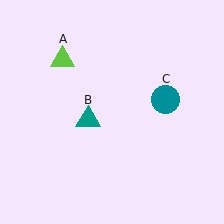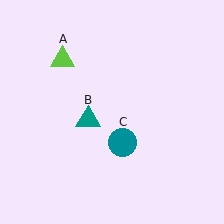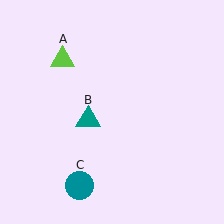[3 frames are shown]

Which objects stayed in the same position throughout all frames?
Lime triangle (object A) and teal triangle (object B) remained stationary.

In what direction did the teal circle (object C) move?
The teal circle (object C) moved down and to the left.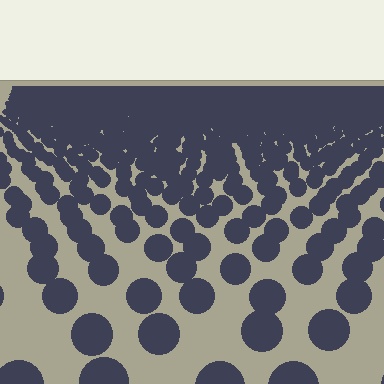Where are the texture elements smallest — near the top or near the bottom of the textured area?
Near the top.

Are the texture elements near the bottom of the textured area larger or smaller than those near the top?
Larger. Near the bottom, elements are closer to the viewer and appear at a bigger on-screen size.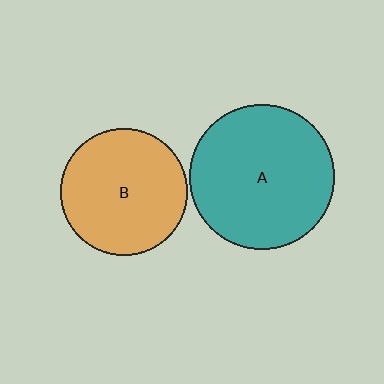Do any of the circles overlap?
No, none of the circles overlap.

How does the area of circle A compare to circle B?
Approximately 1.3 times.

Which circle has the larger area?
Circle A (teal).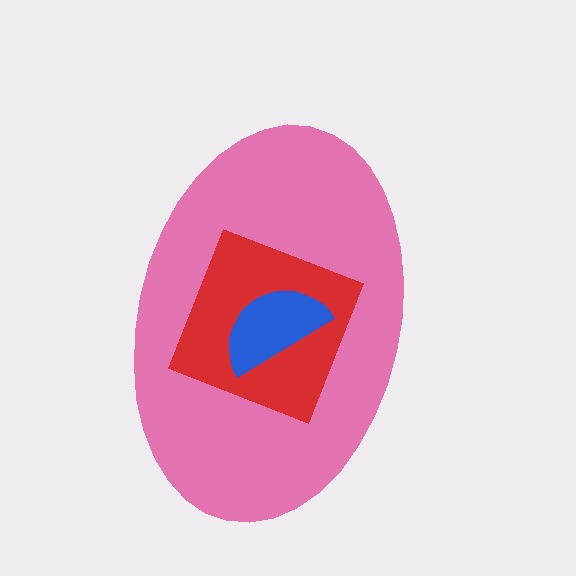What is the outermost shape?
The pink ellipse.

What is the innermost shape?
The blue semicircle.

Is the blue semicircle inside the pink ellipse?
Yes.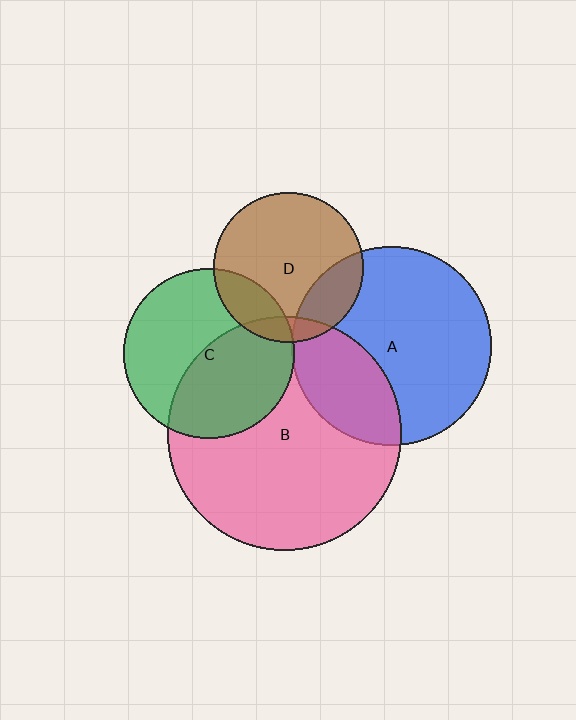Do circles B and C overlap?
Yes.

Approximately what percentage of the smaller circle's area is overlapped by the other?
Approximately 45%.